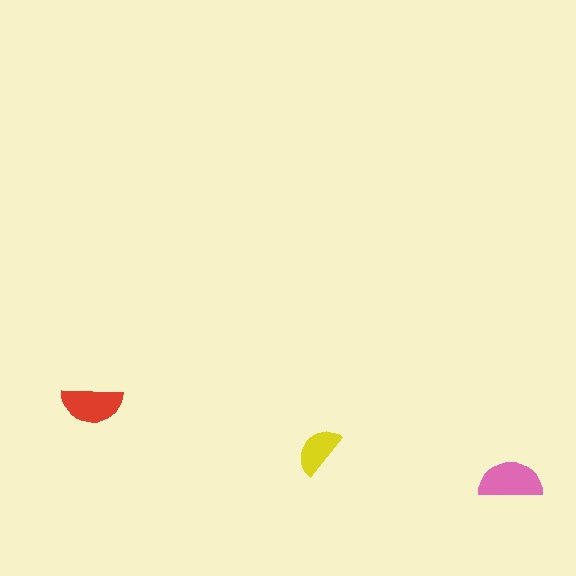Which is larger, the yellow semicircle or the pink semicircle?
The pink one.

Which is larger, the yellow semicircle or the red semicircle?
The red one.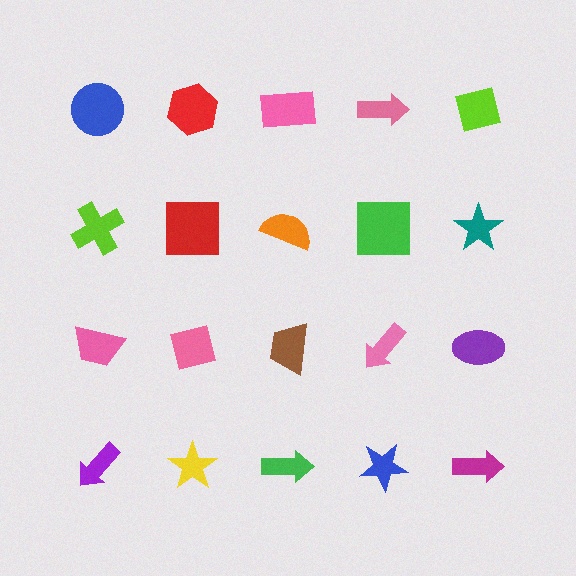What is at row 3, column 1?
A pink trapezoid.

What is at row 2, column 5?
A teal star.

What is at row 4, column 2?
A yellow star.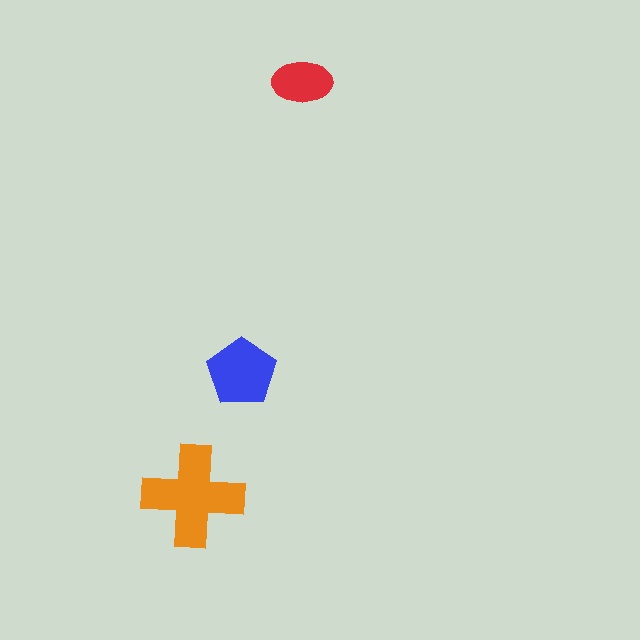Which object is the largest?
The orange cross.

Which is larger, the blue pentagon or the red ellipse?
The blue pentagon.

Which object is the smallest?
The red ellipse.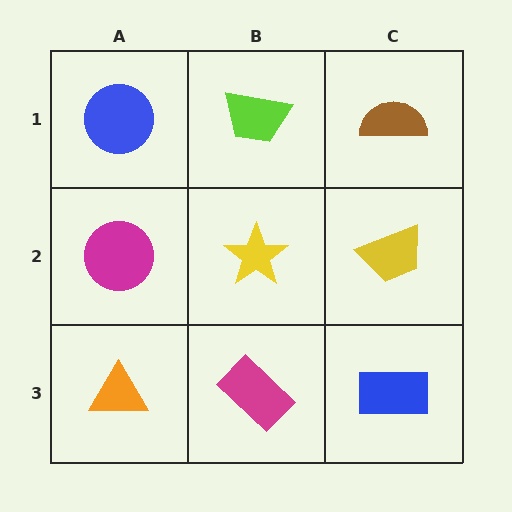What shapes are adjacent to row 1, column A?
A magenta circle (row 2, column A), a lime trapezoid (row 1, column B).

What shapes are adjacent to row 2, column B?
A lime trapezoid (row 1, column B), a magenta rectangle (row 3, column B), a magenta circle (row 2, column A), a yellow trapezoid (row 2, column C).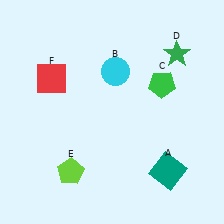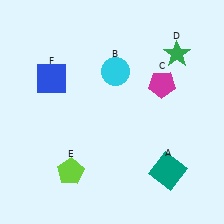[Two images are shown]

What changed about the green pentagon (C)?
In Image 1, C is green. In Image 2, it changed to magenta.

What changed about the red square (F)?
In Image 1, F is red. In Image 2, it changed to blue.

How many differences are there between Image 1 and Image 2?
There are 2 differences between the two images.